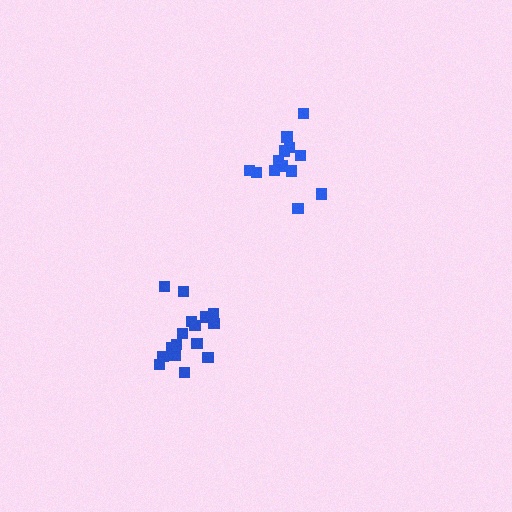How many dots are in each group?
Group 1: 16 dots, Group 2: 13 dots (29 total).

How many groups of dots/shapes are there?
There are 2 groups.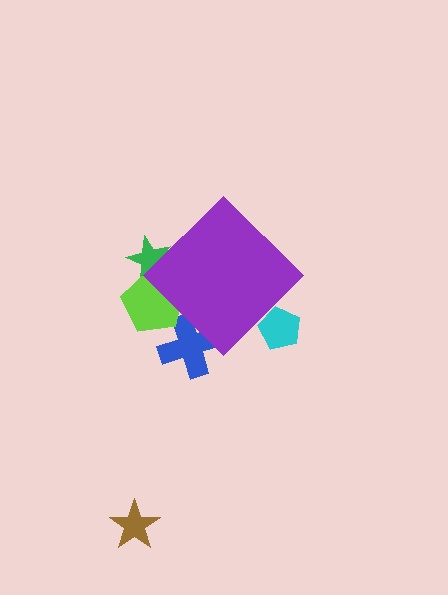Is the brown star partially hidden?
No, the brown star is fully visible.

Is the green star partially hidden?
Yes, the green star is partially hidden behind the purple diamond.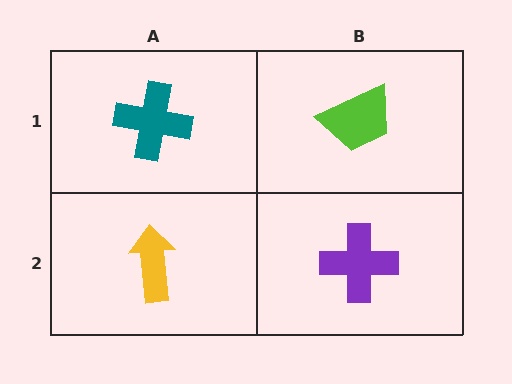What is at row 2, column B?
A purple cross.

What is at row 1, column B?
A lime trapezoid.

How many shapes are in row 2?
2 shapes.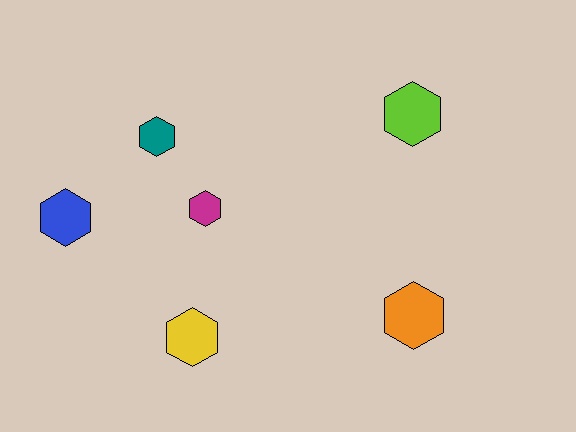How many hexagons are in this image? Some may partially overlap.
There are 6 hexagons.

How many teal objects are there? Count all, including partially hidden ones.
There is 1 teal object.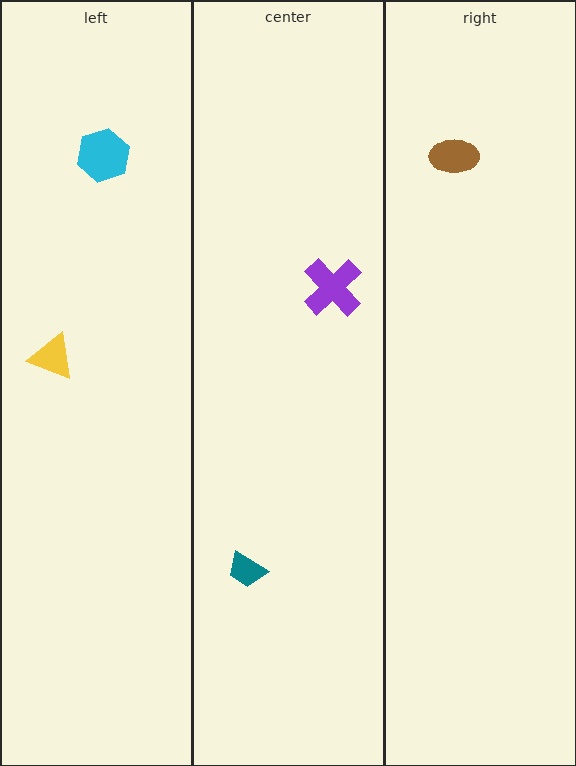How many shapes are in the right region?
1.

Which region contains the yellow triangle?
The left region.